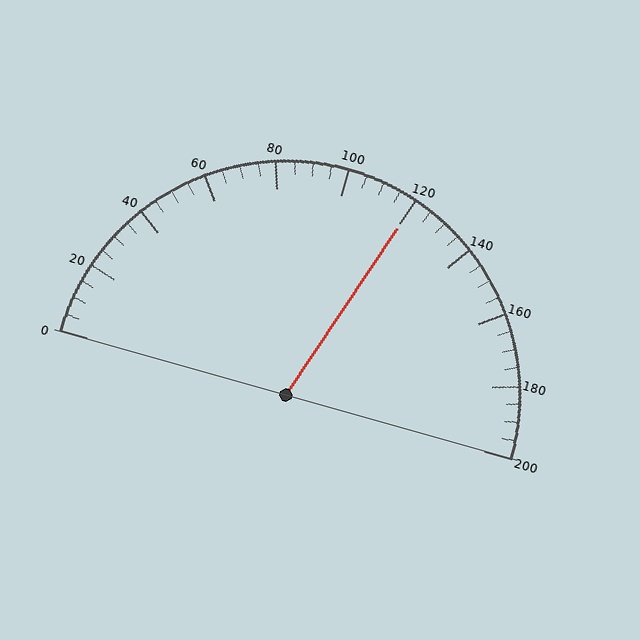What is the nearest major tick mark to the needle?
The nearest major tick mark is 120.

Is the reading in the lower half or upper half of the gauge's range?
The reading is in the upper half of the range (0 to 200).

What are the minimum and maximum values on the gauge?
The gauge ranges from 0 to 200.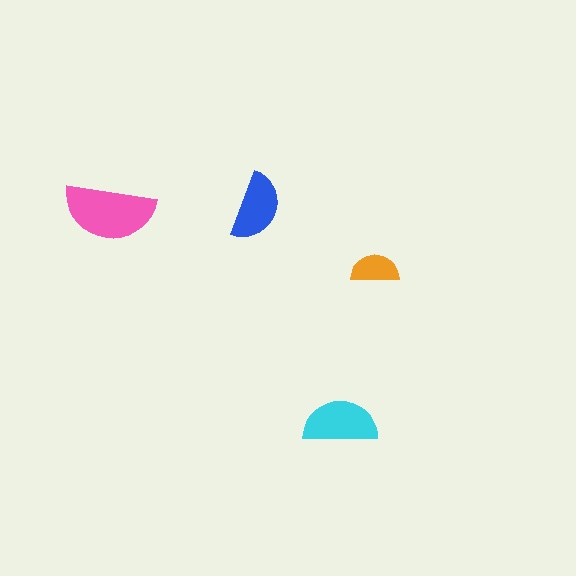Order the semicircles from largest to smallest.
the pink one, the cyan one, the blue one, the orange one.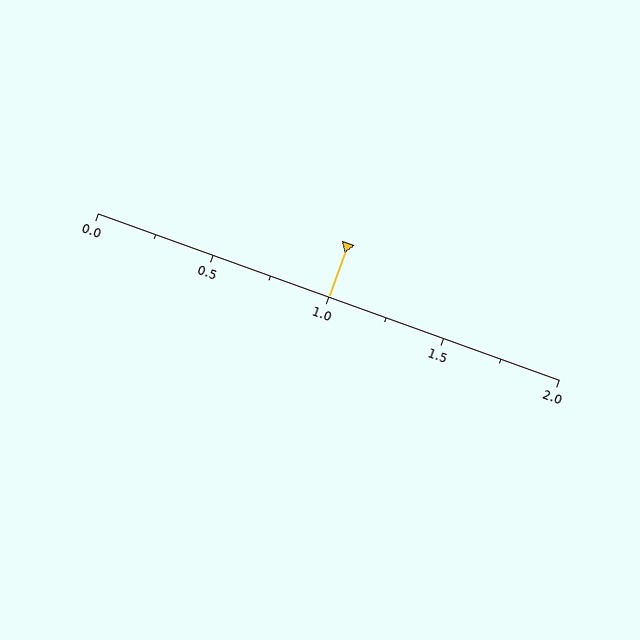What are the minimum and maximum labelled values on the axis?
The axis runs from 0.0 to 2.0.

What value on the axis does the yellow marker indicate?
The marker indicates approximately 1.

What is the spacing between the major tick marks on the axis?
The major ticks are spaced 0.5 apart.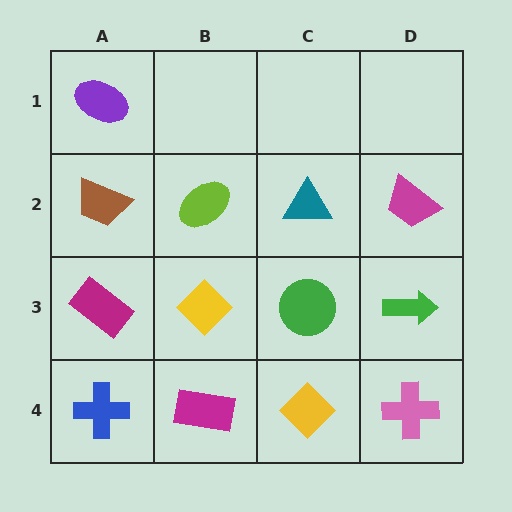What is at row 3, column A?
A magenta rectangle.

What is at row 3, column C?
A green circle.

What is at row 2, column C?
A teal triangle.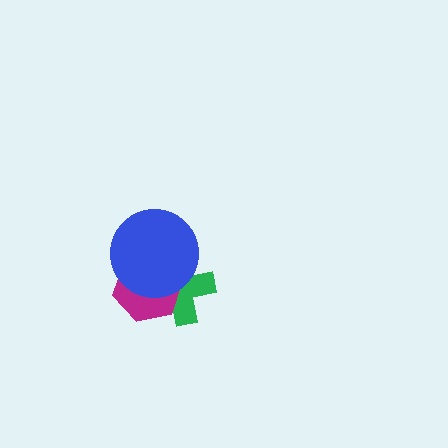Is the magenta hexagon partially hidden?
Yes, it is partially covered by another shape.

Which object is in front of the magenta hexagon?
The blue circle is in front of the magenta hexagon.